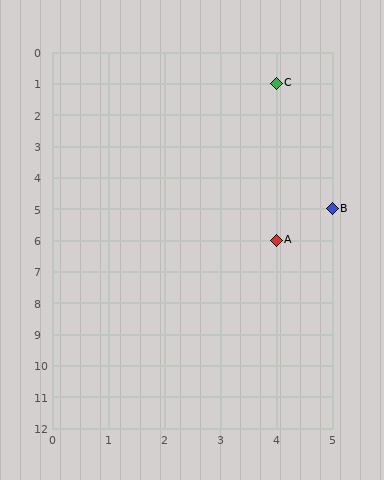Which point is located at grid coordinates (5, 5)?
Point B is at (5, 5).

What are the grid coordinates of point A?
Point A is at grid coordinates (4, 6).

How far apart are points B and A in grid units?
Points B and A are 1 column and 1 row apart (about 1.4 grid units diagonally).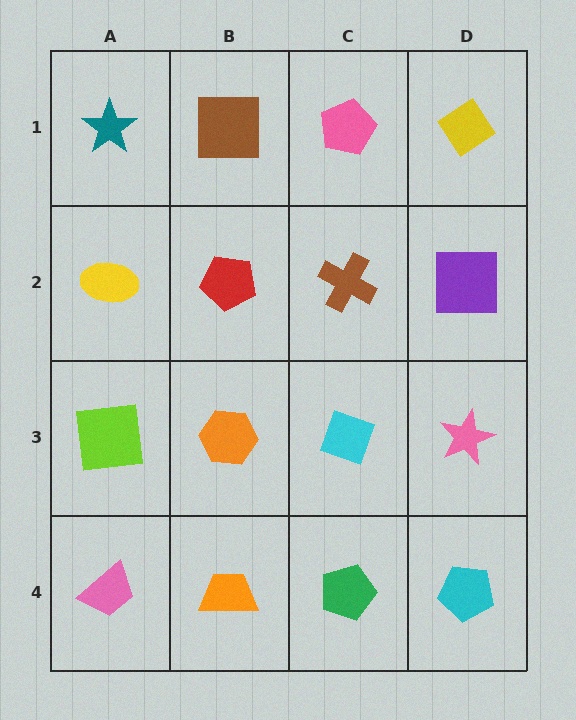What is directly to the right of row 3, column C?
A pink star.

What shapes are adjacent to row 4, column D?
A pink star (row 3, column D), a green pentagon (row 4, column C).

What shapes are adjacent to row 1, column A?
A yellow ellipse (row 2, column A), a brown square (row 1, column B).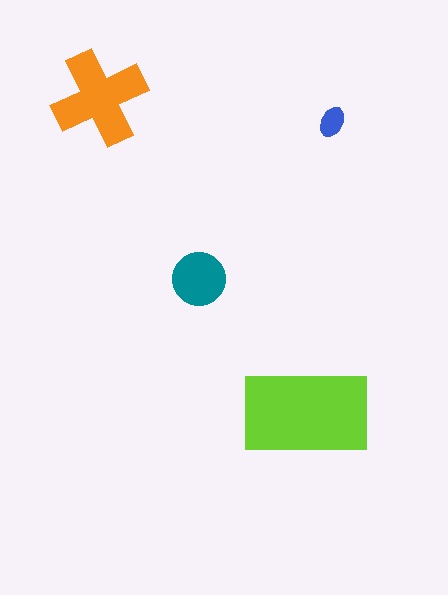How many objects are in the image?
There are 4 objects in the image.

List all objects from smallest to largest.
The blue ellipse, the teal circle, the orange cross, the lime rectangle.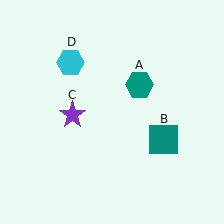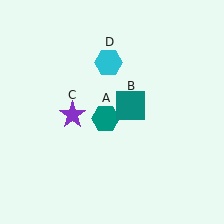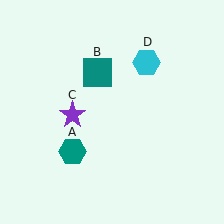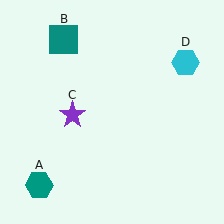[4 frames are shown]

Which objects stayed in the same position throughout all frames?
Purple star (object C) remained stationary.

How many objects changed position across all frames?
3 objects changed position: teal hexagon (object A), teal square (object B), cyan hexagon (object D).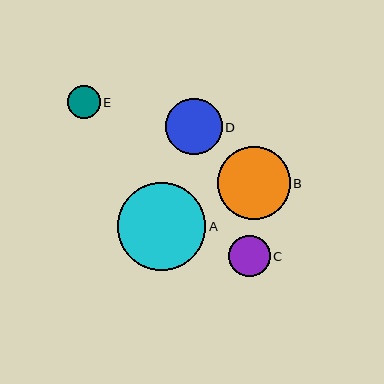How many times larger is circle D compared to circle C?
Circle D is approximately 1.4 times the size of circle C.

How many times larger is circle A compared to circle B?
Circle A is approximately 1.2 times the size of circle B.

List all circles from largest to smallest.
From largest to smallest: A, B, D, C, E.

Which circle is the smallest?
Circle E is the smallest with a size of approximately 33 pixels.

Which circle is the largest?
Circle A is the largest with a size of approximately 88 pixels.